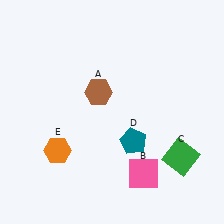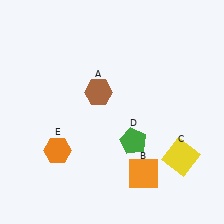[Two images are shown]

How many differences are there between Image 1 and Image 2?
There are 3 differences between the two images.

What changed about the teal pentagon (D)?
In Image 1, D is teal. In Image 2, it changed to green.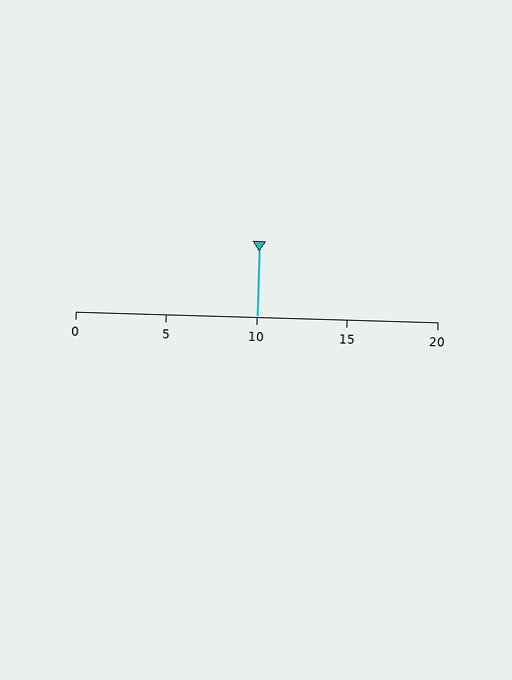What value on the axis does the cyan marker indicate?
The marker indicates approximately 10.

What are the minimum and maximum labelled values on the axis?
The axis runs from 0 to 20.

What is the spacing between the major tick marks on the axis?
The major ticks are spaced 5 apart.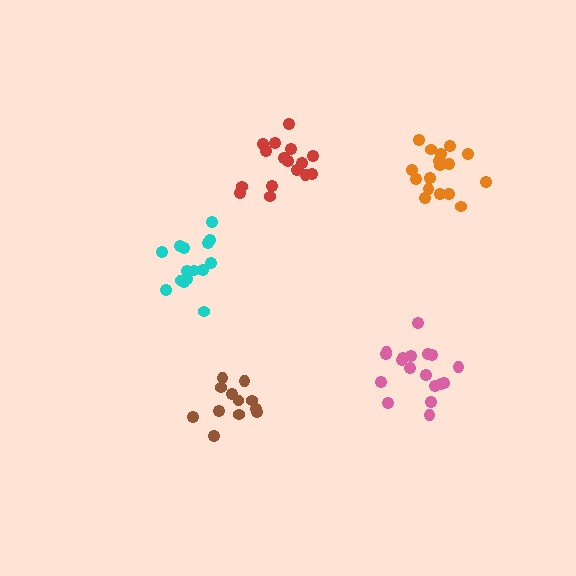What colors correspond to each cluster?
The clusters are colored: pink, cyan, red, brown, orange.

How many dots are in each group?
Group 1: 18 dots, Group 2: 15 dots, Group 3: 16 dots, Group 4: 12 dots, Group 5: 17 dots (78 total).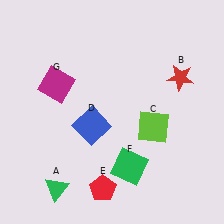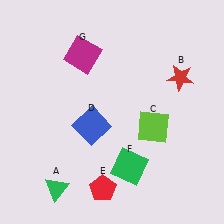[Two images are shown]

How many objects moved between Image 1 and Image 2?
1 object moved between the two images.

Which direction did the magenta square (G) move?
The magenta square (G) moved up.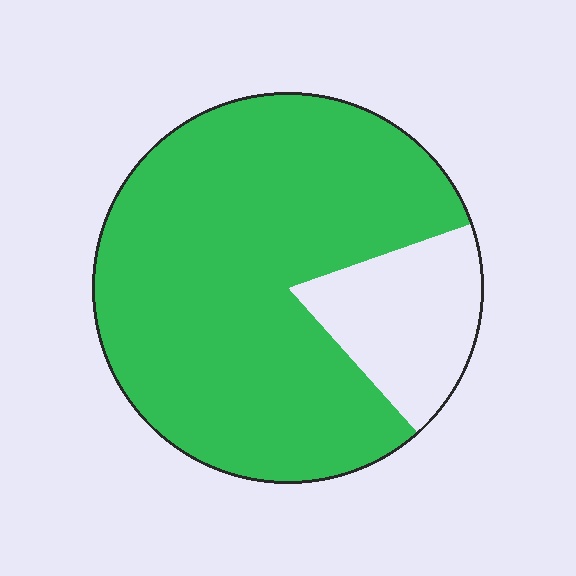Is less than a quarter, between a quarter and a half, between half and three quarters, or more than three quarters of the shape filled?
More than three quarters.